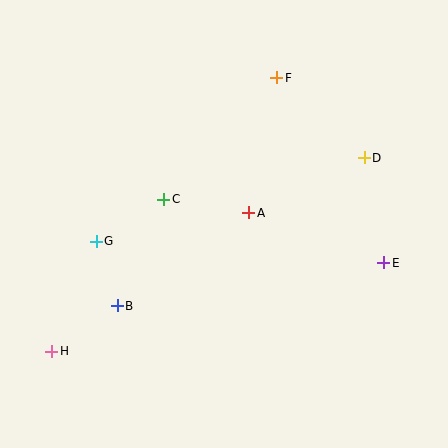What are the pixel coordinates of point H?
Point H is at (52, 351).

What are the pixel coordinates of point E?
Point E is at (384, 263).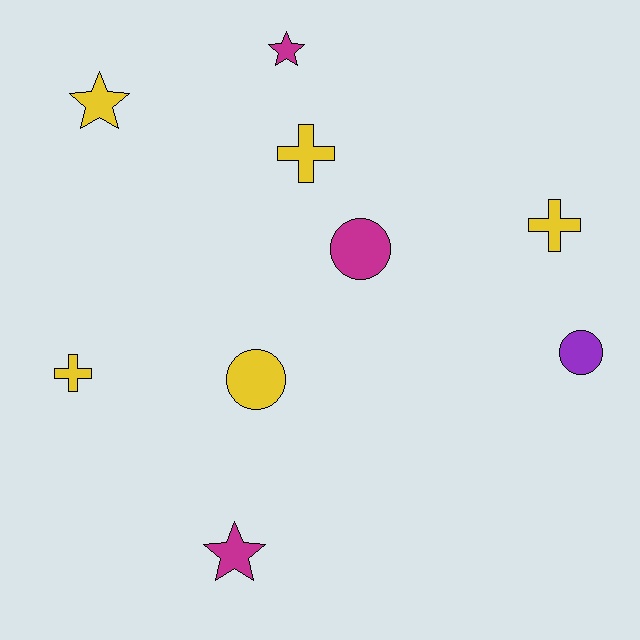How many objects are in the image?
There are 9 objects.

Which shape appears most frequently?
Star, with 3 objects.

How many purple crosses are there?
There are no purple crosses.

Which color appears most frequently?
Yellow, with 5 objects.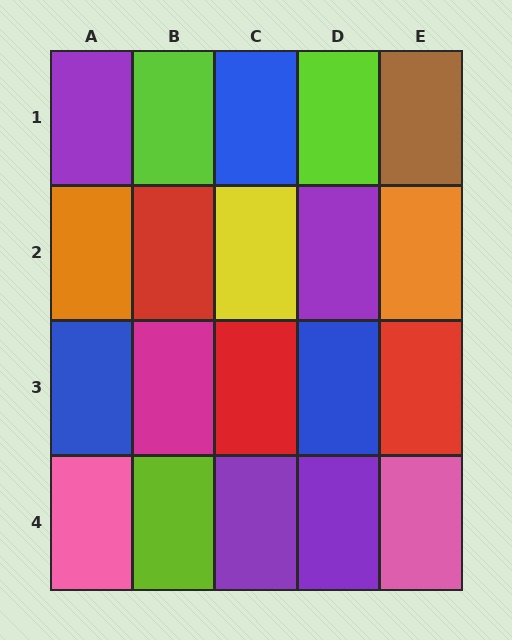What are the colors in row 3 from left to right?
Blue, magenta, red, blue, red.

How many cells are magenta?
1 cell is magenta.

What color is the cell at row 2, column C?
Yellow.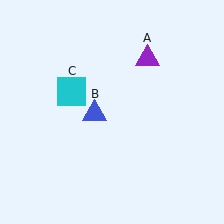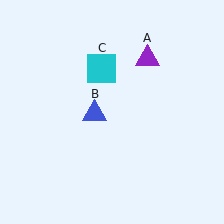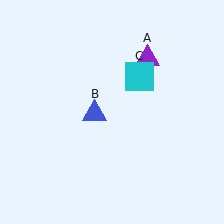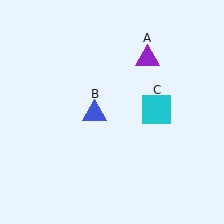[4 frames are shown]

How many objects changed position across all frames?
1 object changed position: cyan square (object C).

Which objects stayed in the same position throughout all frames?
Purple triangle (object A) and blue triangle (object B) remained stationary.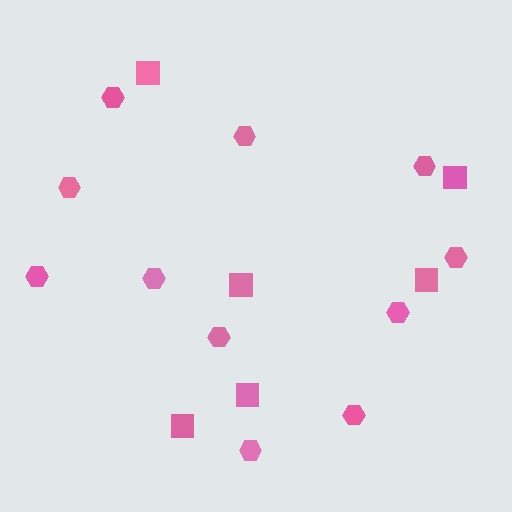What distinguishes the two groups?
There are 2 groups: one group of hexagons (11) and one group of squares (6).